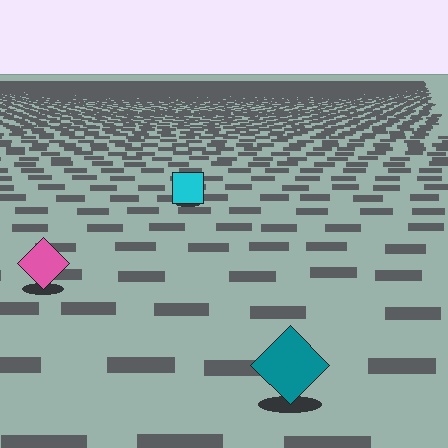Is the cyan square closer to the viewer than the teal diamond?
No. The teal diamond is closer — you can tell from the texture gradient: the ground texture is coarser near it.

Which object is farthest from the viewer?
The cyan square is farthest from the viewer. It appears smaller and the ground texture around it is denser.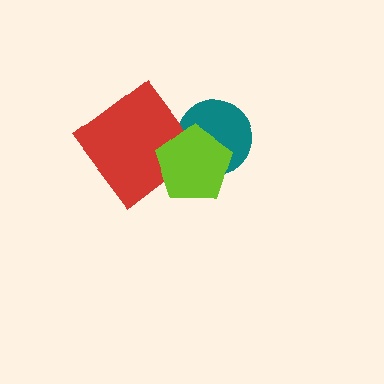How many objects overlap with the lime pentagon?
2 objects overlap with the lime pentagon.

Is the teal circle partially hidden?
Yes, it is partially covered by another shape.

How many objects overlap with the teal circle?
1 object overlaps with the teal circle.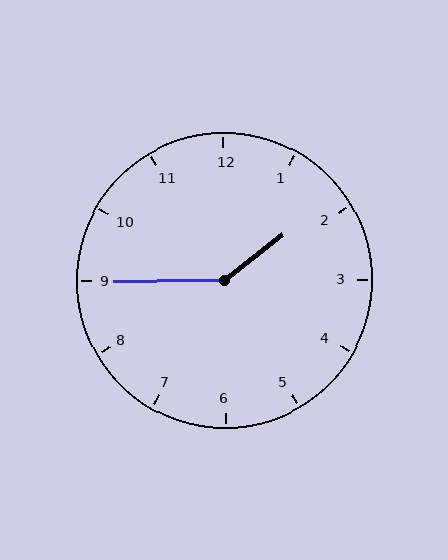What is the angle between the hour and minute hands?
Approximately 142 degrees.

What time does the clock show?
1:45.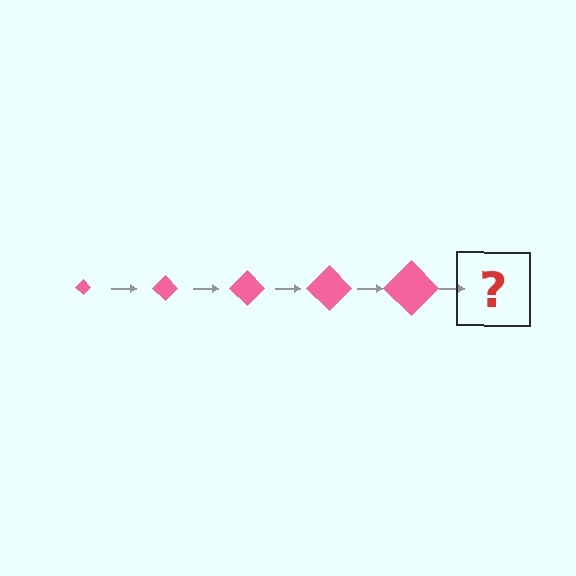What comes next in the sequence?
The next element should be a pink diamond, larger than the previous one.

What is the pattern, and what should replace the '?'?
The pattern is that the diamond gets progressively larger each step. The '?' should be a pink diamond, larger than the previous one.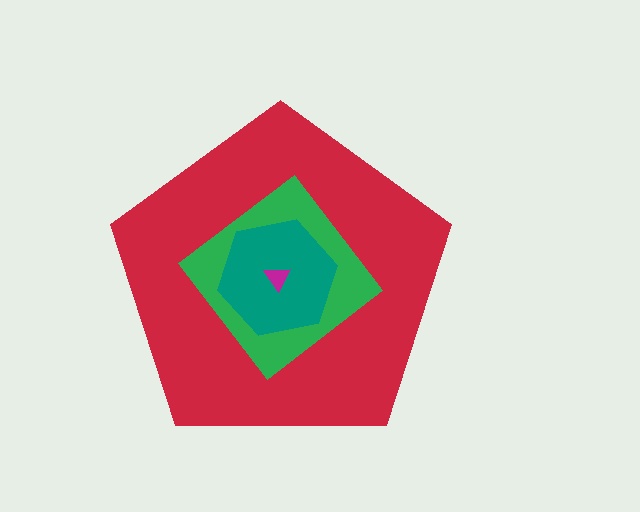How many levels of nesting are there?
4.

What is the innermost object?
The magenta triangle.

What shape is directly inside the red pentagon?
The green diamond.